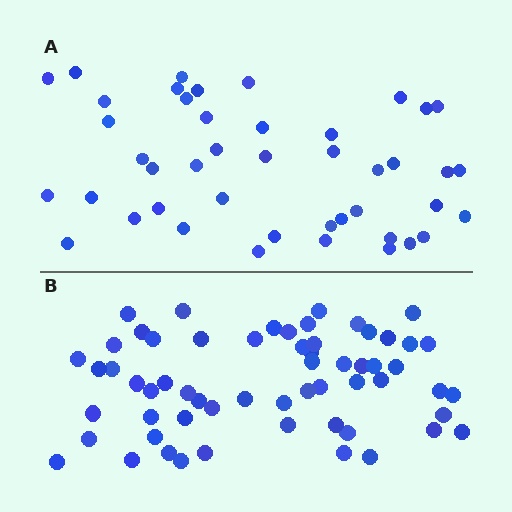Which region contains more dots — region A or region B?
Region B (the bottom region) has more dots.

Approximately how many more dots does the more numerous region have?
Region B has approximately 15 more dots than region A.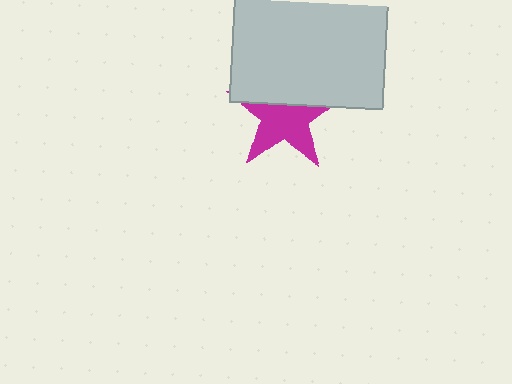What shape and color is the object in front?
The object in front is a light gray square.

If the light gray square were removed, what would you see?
You would see the complete magenta star.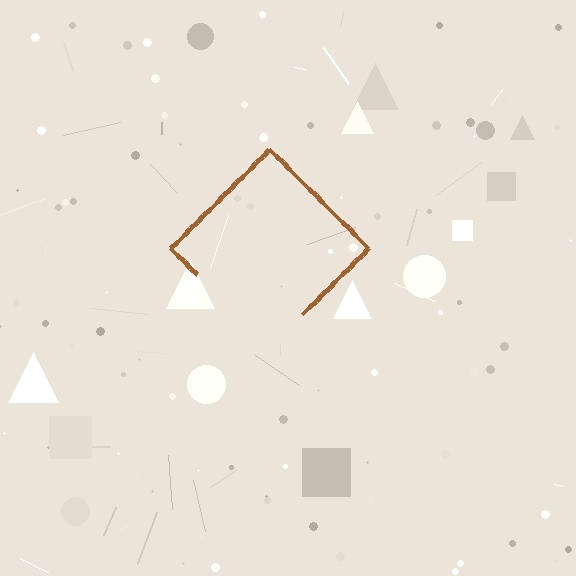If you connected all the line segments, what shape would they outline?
They would outline a diamond.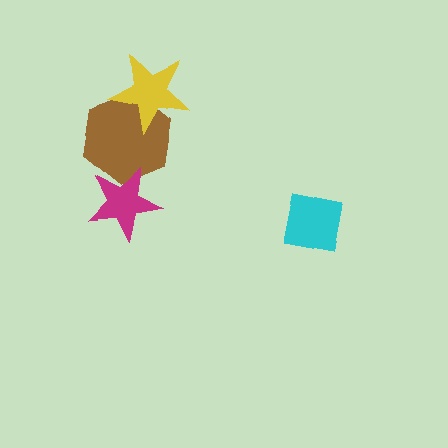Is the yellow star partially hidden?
No, no other shape covers it.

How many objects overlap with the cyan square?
0 objects overlap with the cyan square.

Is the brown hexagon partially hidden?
Yes, it is partially covered by another shape.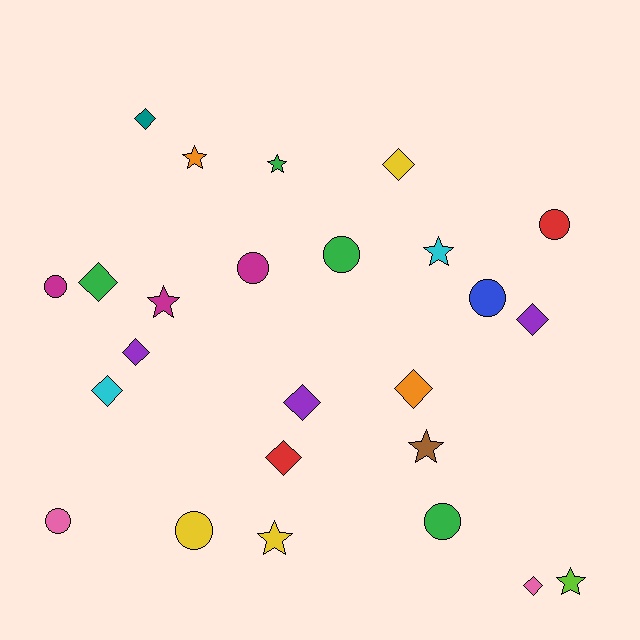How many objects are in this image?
There are 25 objects.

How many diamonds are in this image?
There are 10 diamonds.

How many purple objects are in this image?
There are 3 purple objects.